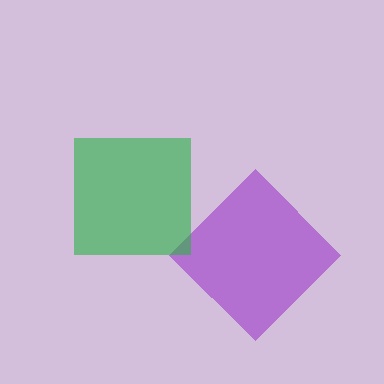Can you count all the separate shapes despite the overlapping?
Yes, there are 2 separate shapes.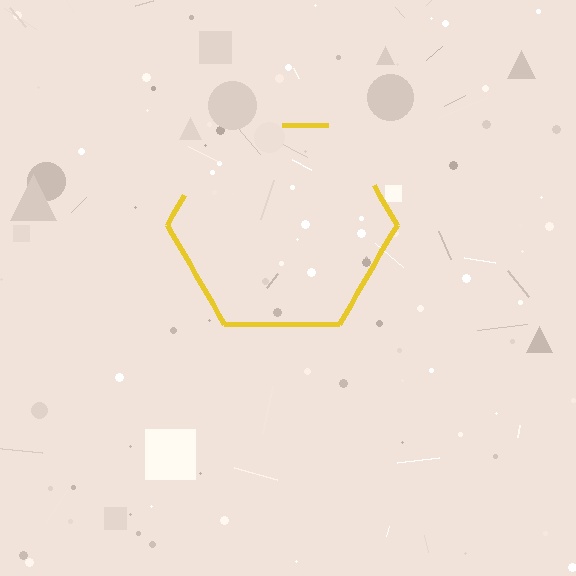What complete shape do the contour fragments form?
The contour fragments form a hexagon.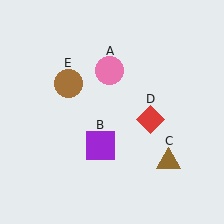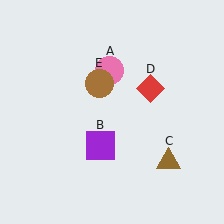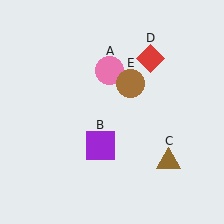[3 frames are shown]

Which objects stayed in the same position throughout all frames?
Pink circle (object A) and purple square (object B) and brown triangle (object C) remained stationary.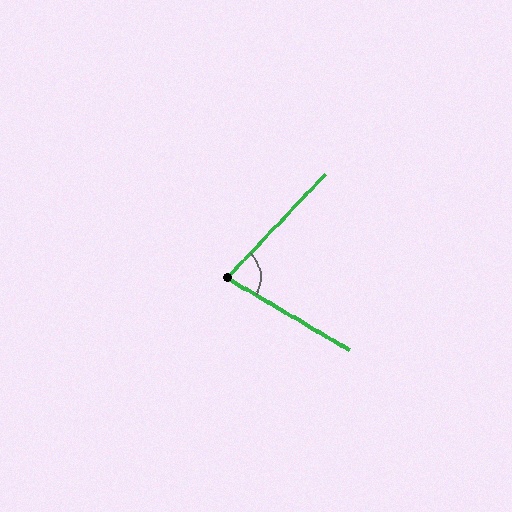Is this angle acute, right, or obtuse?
It is acute.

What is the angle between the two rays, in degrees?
Approximately 77 degrees.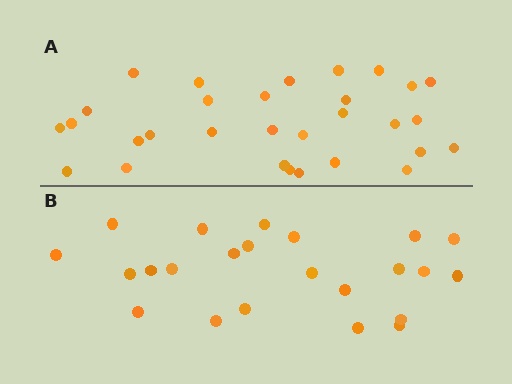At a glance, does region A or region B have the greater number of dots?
Region A (the top region) has more dots.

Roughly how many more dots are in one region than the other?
Region A has roughly 8 or so more dots than region B.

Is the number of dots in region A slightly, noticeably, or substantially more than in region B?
Region A has noticeably more, but not dramatically so. The ratio is roughly 1.3 to 1.